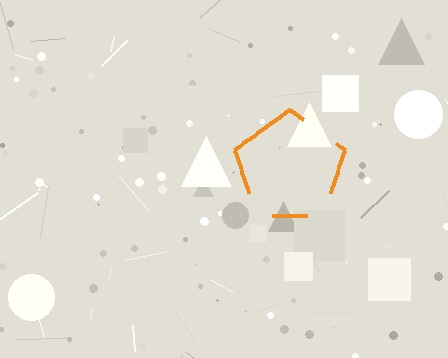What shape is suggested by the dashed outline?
The dashed outline suggests a pentagon.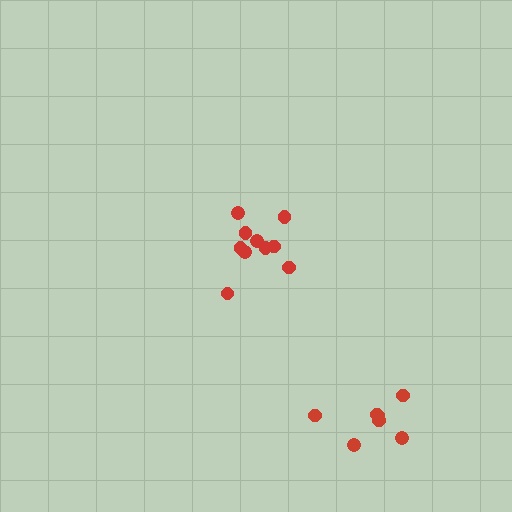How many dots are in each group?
Group 1: 7 dots, Group 2: 10 dots (17 total).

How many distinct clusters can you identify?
There are 2 distinct clusters.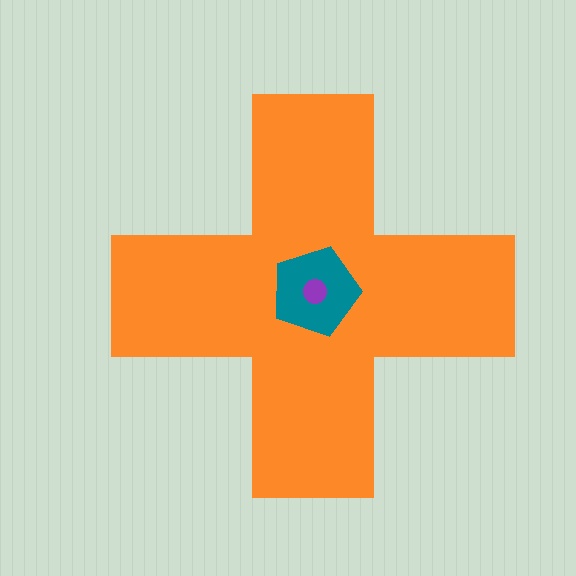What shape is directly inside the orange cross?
The teal pentagon.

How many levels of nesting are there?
3.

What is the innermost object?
The purple circle.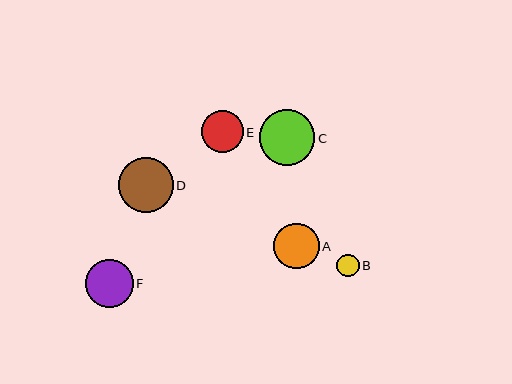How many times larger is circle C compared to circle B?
Circle C is approximately 2.5 times the size of circle B.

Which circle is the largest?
Circle C is the largest with a size of approximately 56 pixels.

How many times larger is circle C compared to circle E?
Circle C is approximately 1.3 times the size of circle E.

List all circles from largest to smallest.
From largest to smallest: C, D, F, A, E, B.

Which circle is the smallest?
Circle B is the smallest with a size of approximately 23 pixels.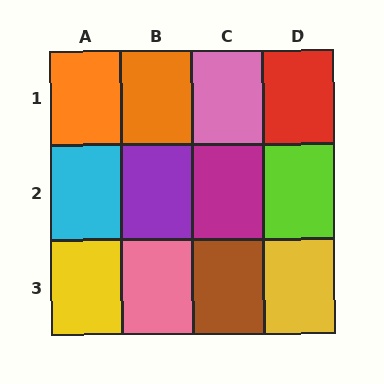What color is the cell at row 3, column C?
Brown.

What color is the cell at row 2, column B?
Purple.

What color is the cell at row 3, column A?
Yellow.